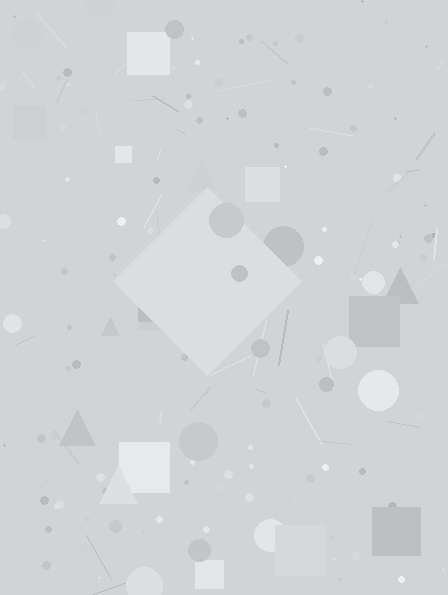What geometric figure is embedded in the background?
A diamond is embedded in the background.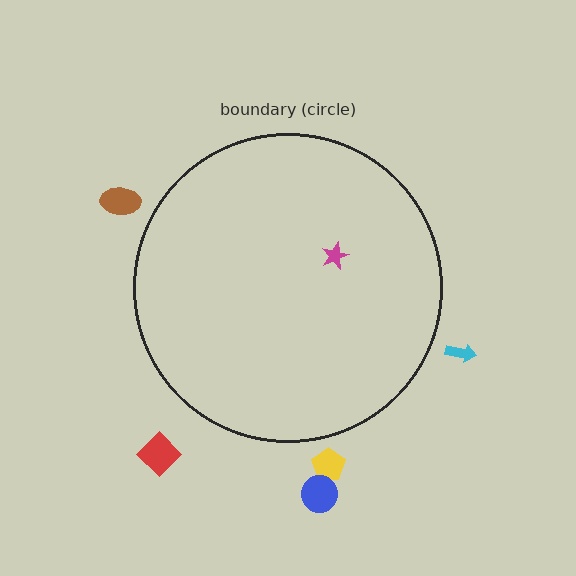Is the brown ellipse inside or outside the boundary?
Outside.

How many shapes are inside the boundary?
1 inside, 5 outside.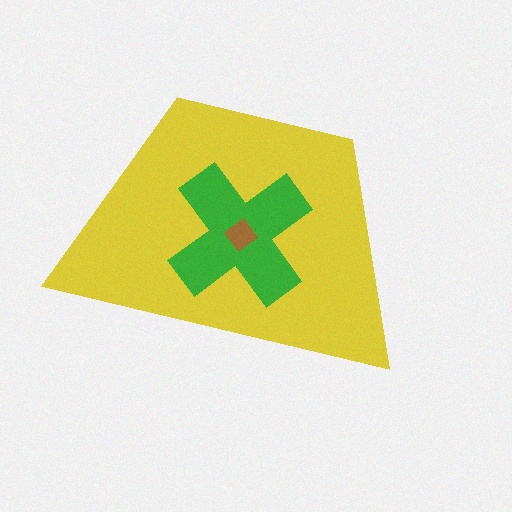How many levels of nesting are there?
3.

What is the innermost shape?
The brown diamond.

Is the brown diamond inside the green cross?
Yes.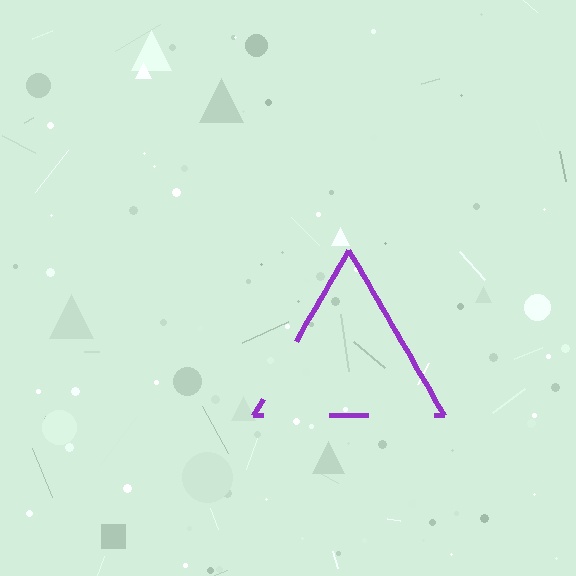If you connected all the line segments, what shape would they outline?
They would outline a triangle.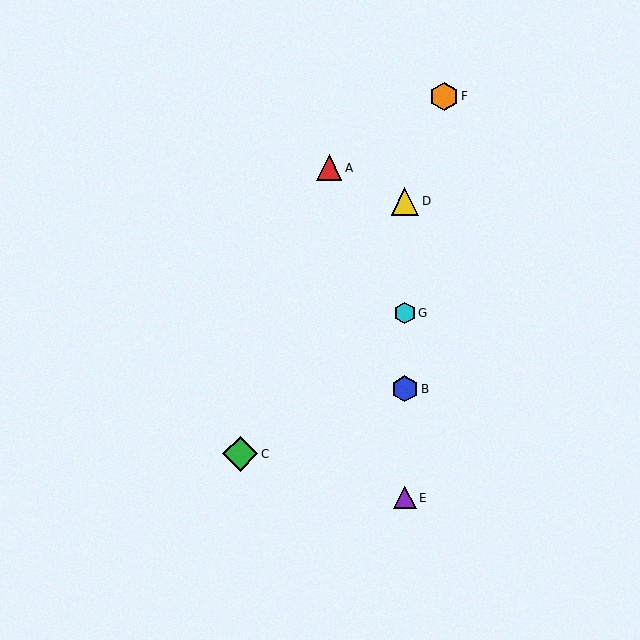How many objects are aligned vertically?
4 objects (B, D, E, G) are aligned vertically.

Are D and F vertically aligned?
No, D is at x≈405 and F is at x≈444.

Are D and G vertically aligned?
Yes, both are at x≈405.